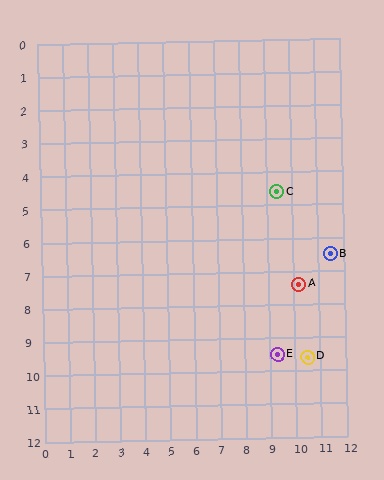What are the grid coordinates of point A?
Point A is at approximately (10.2, 7.4).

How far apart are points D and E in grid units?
Points D and E are about 1.2 grid units apart.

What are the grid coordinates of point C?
Point C is at approximately (9.4, 4.6).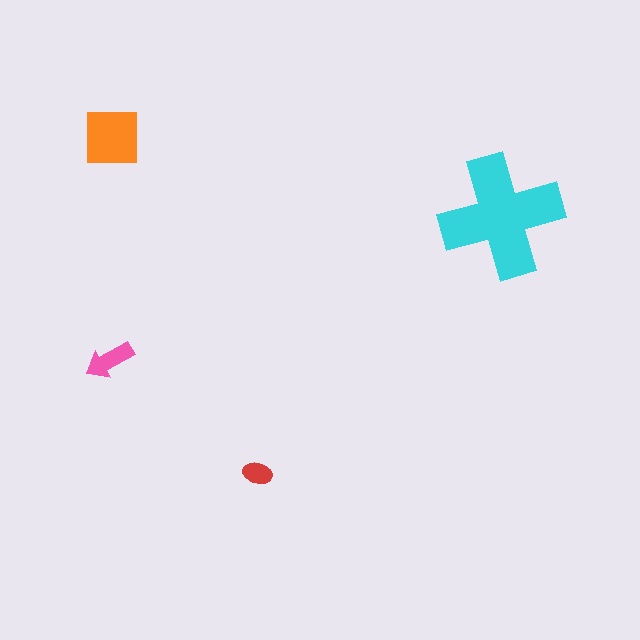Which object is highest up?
The orange square is topmost.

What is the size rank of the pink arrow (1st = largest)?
3rd.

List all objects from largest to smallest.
The cyan cross, the orange square, the pink arrow, the red ellipse.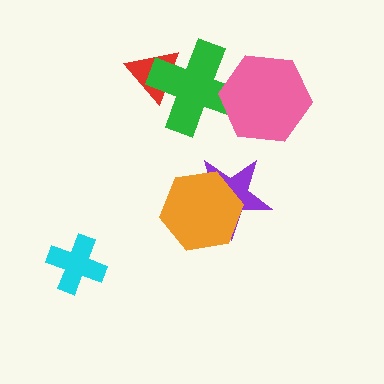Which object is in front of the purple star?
The orange hexagon is in front of the purple star.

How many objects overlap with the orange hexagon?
1 object overlaps with the orange hexagon.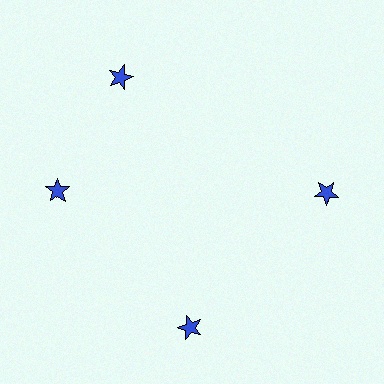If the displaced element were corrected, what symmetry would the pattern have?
It would have 4-fold rotational symmetry — the pattern would map onto itself every 90 degrees.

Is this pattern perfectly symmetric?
No. The 4 blue stars are arranged in a ring, but one element near the 12 o'clock position is rotated out of alignment along the ring, breaking the 4-fold rotational symmetry.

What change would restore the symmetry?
The symmetry would be restored by rotating it back into even spacing with its neighbors so that all 4 stars sit at equal angles and equal distance from the center.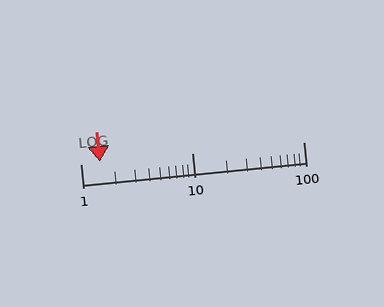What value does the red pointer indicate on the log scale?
The pointer indicates approximately 1.5.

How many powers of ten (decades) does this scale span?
The scale spans 2 decades, from 1 to 100.